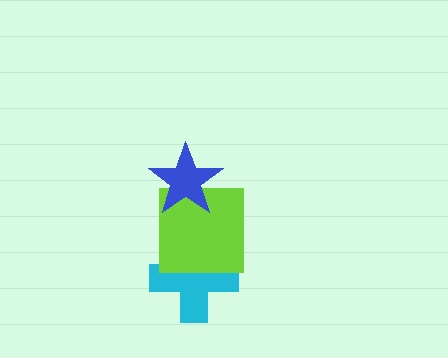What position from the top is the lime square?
The lime square is 2nd from the top.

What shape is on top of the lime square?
The blue star is on top of the lime square.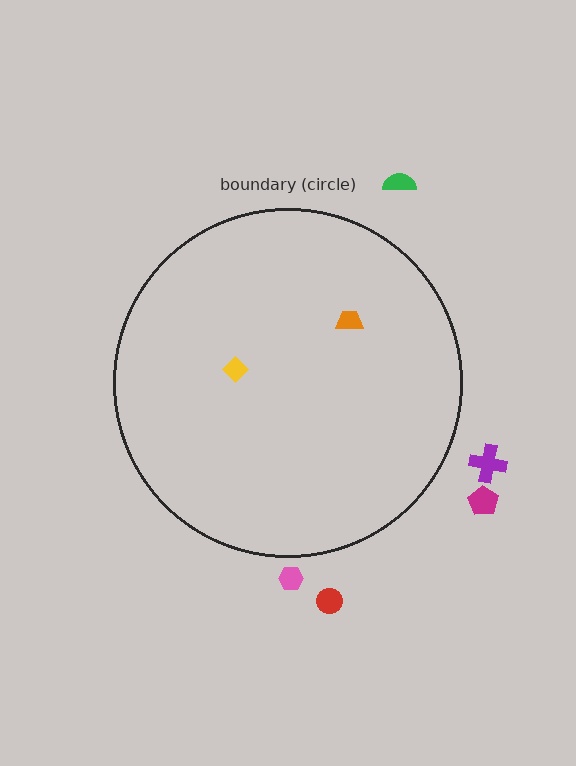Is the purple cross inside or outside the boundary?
Outside.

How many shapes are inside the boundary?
2 inside, 5 outside.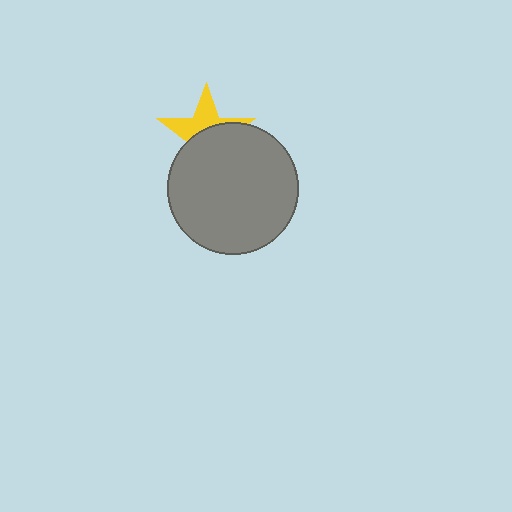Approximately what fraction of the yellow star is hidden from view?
Roughly 56% of the yellow star is hidden behind the gray circle.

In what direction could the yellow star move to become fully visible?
The yellow star could move up. That would shift it out from behind the gray circle entirely.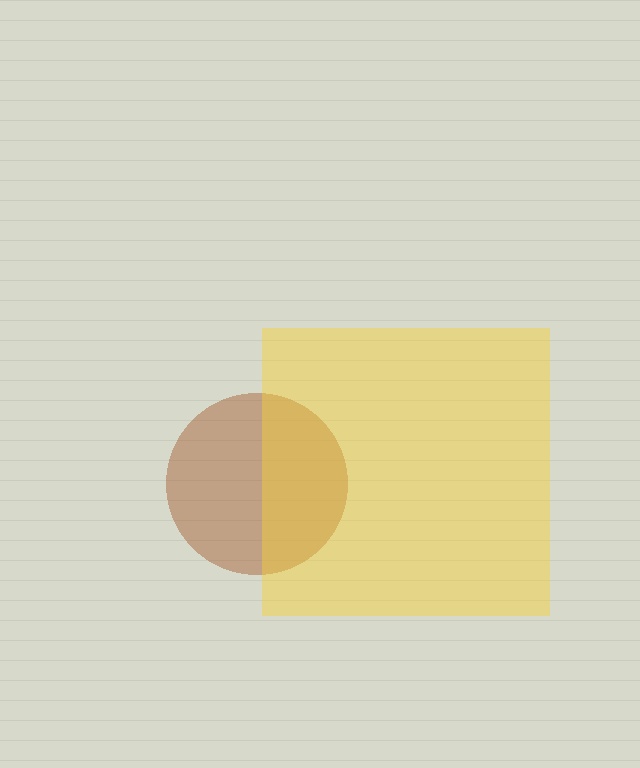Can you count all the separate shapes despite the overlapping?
Yes, there are 2 separate shapes.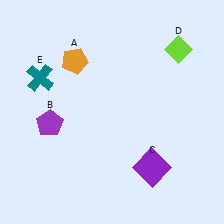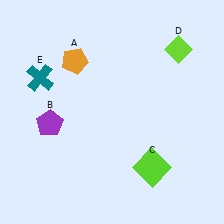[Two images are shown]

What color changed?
The square (C) changed from purple in Image 1 to lime in Image 2.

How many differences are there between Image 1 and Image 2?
There is 1 difference between the two images.